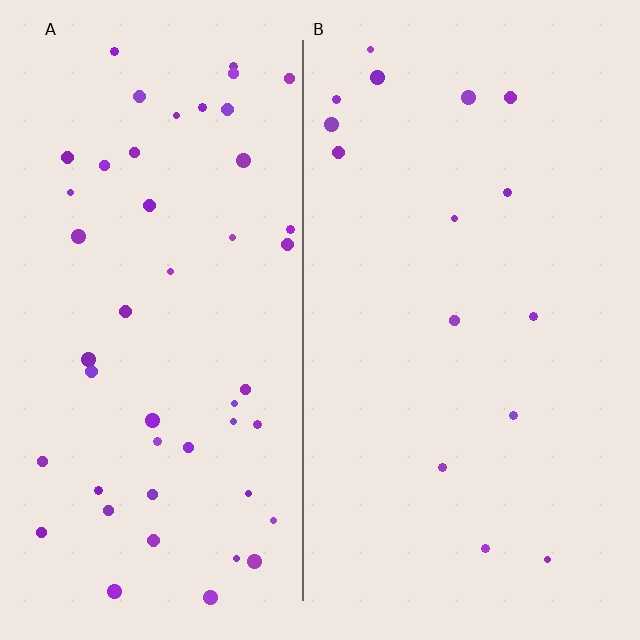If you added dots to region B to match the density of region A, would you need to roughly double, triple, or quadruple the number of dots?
Approximately triple.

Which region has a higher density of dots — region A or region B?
A (the left).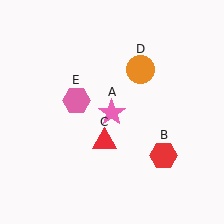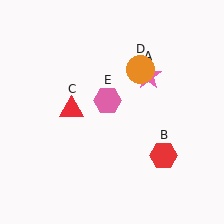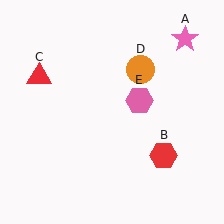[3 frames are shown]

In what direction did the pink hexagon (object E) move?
The pink hexagon (object E) moved right.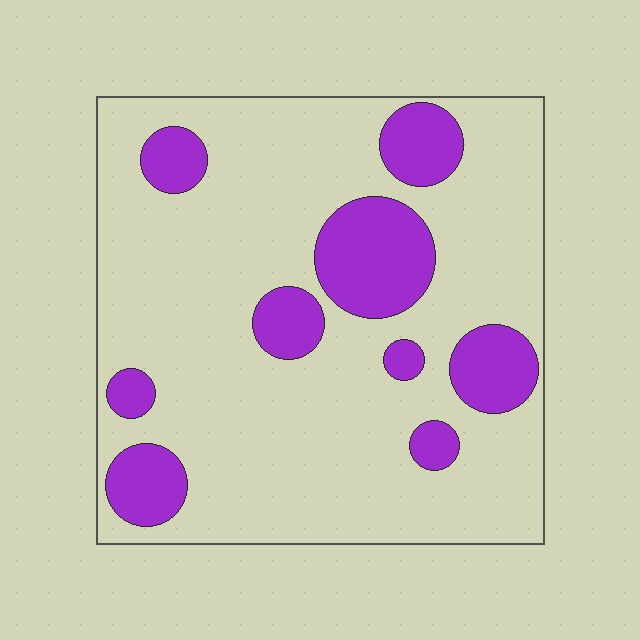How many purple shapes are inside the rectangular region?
9.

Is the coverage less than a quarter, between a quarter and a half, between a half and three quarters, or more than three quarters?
Less than a quarter.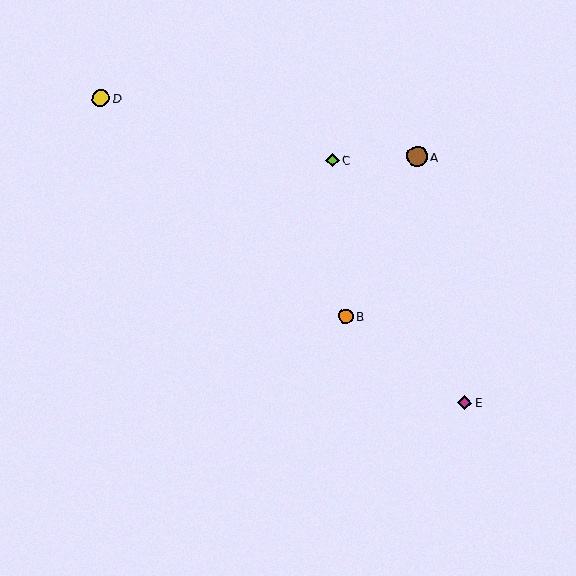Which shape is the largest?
The brown circle (labeled A) is the largest.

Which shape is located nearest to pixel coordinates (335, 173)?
The lime diamond (labeled C) at (332, 160) is nearest to that location.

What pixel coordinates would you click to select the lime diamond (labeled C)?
Click at (332, 160) to select the lime diamond C.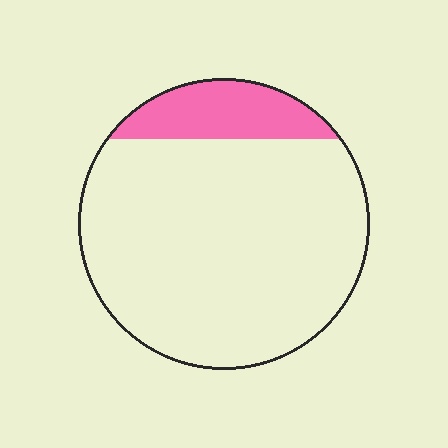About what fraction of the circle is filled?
About one sixth (1/6).